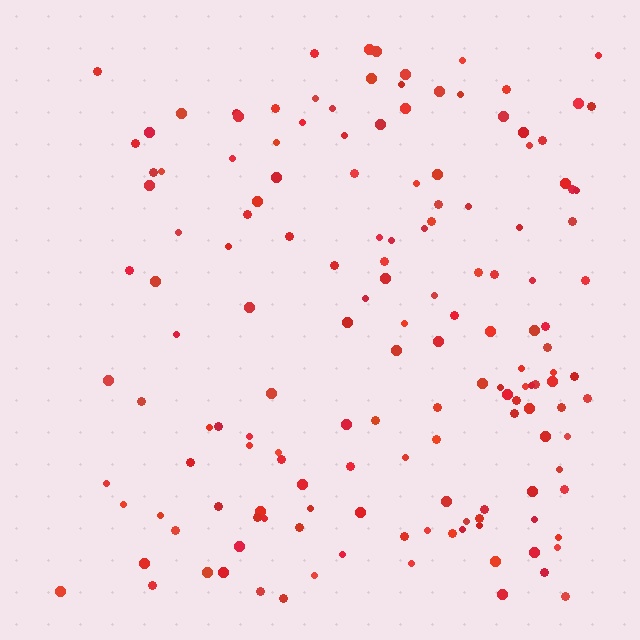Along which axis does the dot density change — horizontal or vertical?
Horizontal.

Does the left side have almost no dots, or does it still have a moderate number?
Still a moderate number, just noticeably fewer than the right.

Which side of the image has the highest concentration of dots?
The right.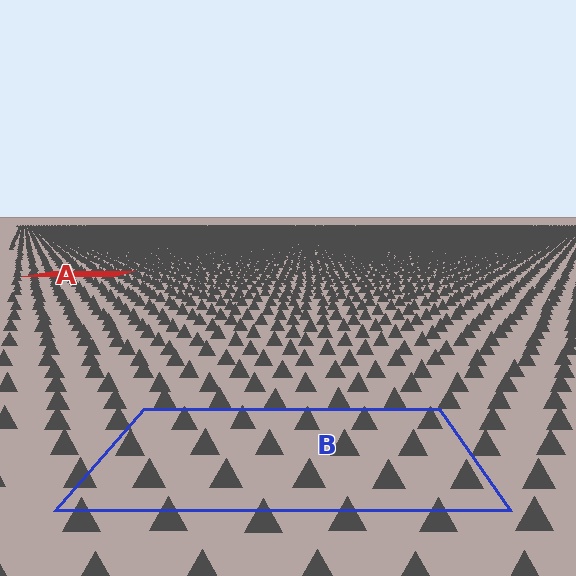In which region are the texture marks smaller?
The texture marks are smaller in region A, because it is farther away.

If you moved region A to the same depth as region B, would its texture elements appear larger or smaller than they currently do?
They would appear larger. At a closer depth, the same texture elements are projected at a bigger on-screen size.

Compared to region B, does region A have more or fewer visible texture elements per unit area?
Region A has more texture elements per unit area — they are packed more densely because it is farther away.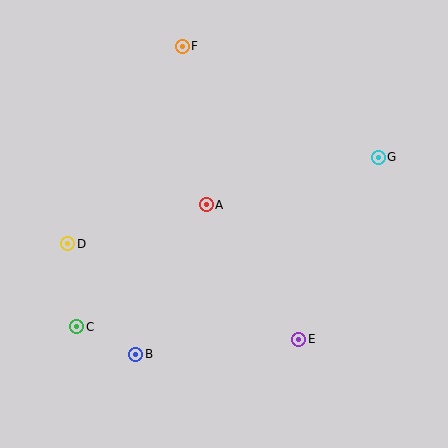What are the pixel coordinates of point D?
Point D is at (68, 244).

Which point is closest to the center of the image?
Point A at (206, 205) is closest to the center.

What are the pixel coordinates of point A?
Point A is at (206, 205).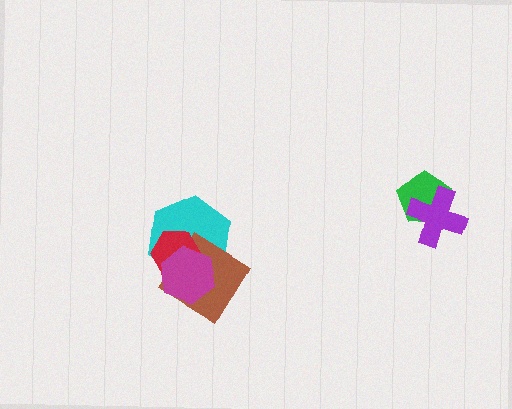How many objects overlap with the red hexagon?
3 objects overlap with the red hexagon.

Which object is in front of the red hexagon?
The magenta hexagon is in front of the red hexagon.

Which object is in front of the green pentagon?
The purple cross is in front of the green pentagon.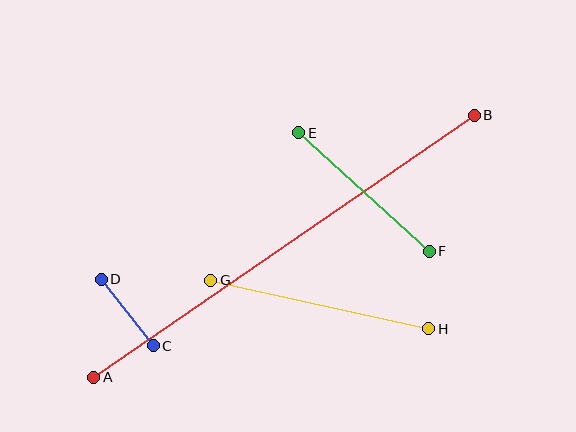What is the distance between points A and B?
The distance is approximately 462 pixels.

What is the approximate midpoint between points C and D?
The midpoint is at approximately (127, 313) pixels.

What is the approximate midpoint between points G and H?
The midpoint is at approximately (320, 305) pixels.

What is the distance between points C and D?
The distance is approximately 84 pixels.